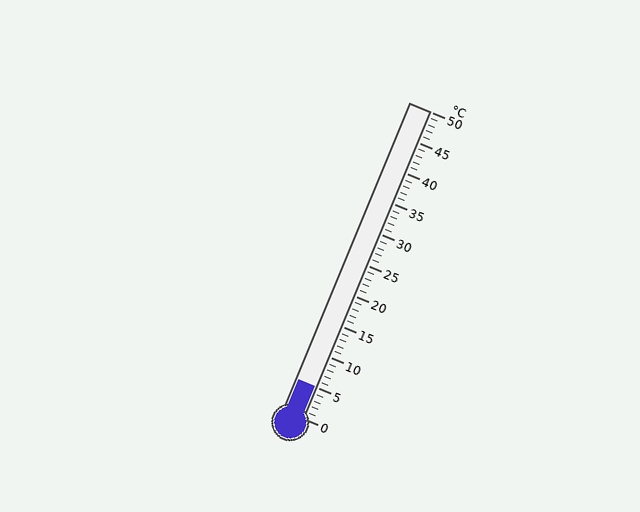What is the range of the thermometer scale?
The thermometer scale ranges from 0°C to 50°C.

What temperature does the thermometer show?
The thermometer shows approximately 5°C.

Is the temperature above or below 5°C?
The temperature is at 5°C.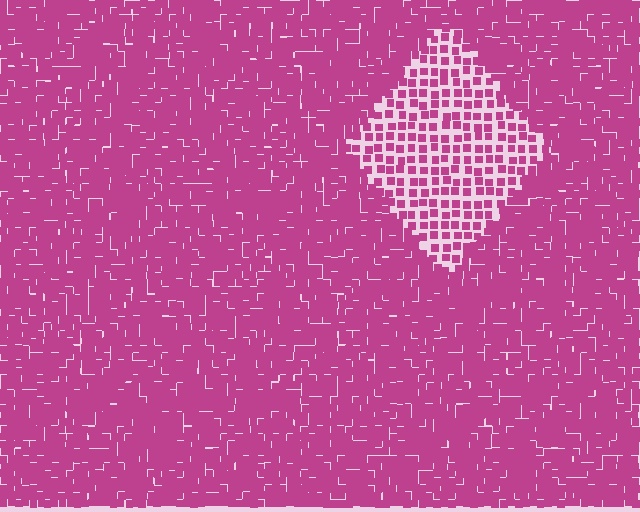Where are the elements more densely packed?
The elements are more densely packed outside the diamond boundary.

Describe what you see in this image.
The image contains small magenta elements arranged at two different densities. A diamond-shaped region is visible where the elements are less densely packed than the surrounding area.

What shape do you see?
I see a diamond.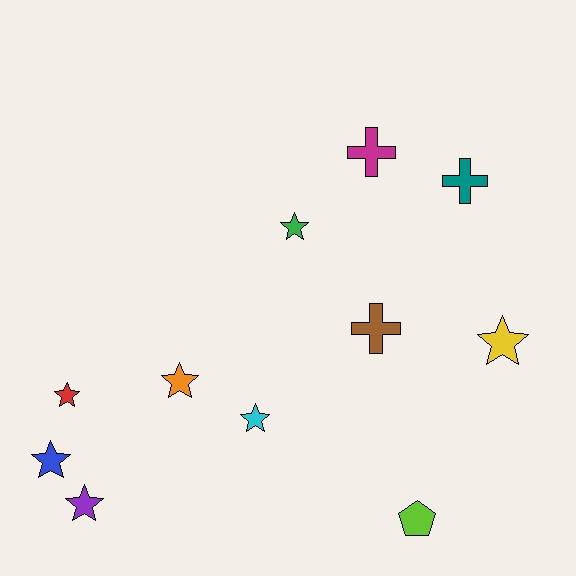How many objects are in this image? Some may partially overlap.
There are 11 objects.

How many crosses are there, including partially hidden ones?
There are 3 crosses.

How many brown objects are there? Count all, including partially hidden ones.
There is 1 brown object.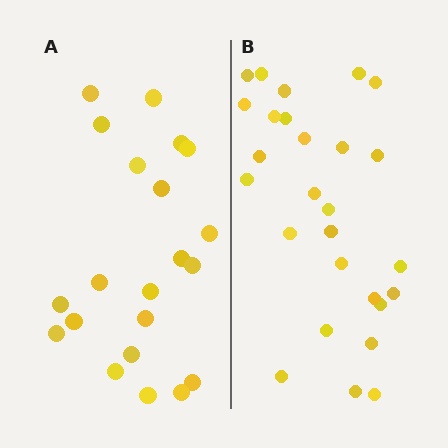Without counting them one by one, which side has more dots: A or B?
Region B (the right region) has more dots.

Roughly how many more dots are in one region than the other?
Region B has about 6 more dots than region A.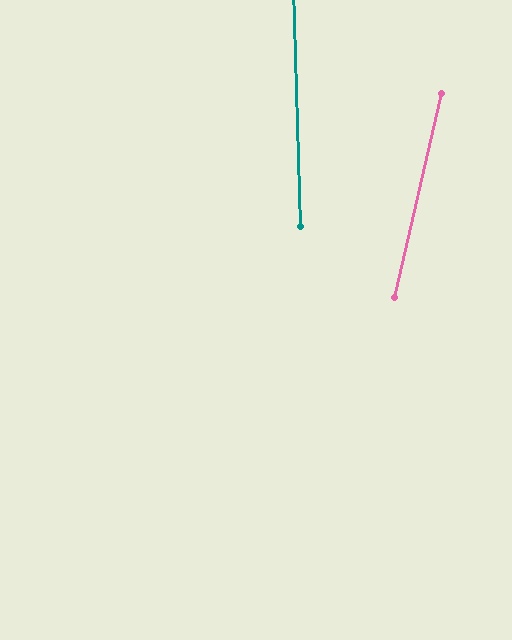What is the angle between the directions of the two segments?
Approximately 15 degrees.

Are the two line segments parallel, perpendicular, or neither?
Neither parallel nor perpendicular — they differ by about 15°.